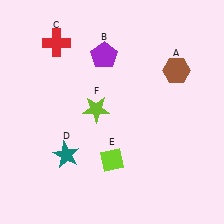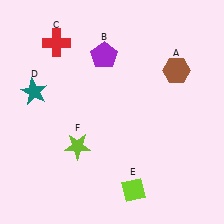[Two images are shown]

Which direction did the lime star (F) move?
The lime star (F) moved down.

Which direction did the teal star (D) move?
The teal star (D) moved up.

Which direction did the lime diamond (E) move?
The lime diamond (E) moved down.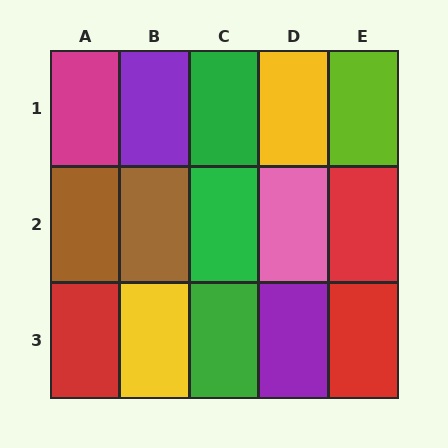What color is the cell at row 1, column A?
Magenta.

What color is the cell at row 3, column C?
Green.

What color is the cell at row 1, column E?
Lime.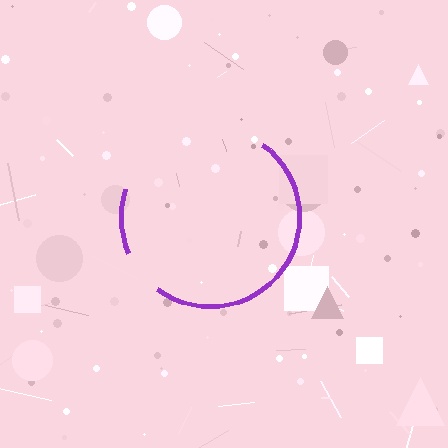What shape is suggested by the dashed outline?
The dashed outline suggests a circle.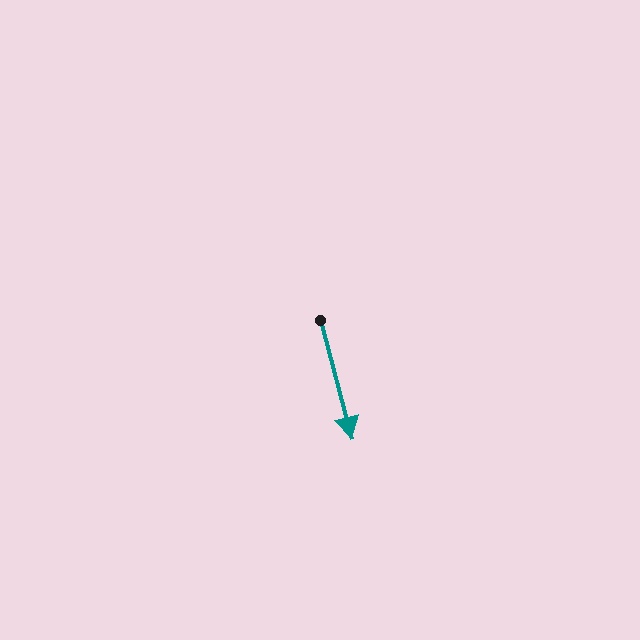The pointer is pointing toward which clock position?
Roughly 5 o'clock.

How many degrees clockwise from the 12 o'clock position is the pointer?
Approximately 165 degrees.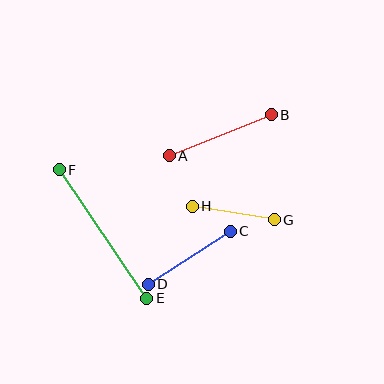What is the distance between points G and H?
The distance is approximately 83 pixels.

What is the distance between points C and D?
The distance is approximately 98 pixels.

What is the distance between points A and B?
The distance is approximately 110 pixels.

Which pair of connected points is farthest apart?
Points E and F are farthest apart.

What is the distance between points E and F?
The distance is approximately 156 pixels.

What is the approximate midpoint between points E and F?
The midpoint is at approximately (103, 234) pixels.